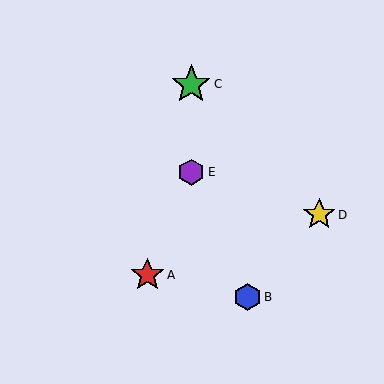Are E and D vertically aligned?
No, E is at x≈191 and D is at x≈319.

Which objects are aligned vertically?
Objects C, E are aligned vertically.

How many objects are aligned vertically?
2 objects (C, E) are aligned vertically.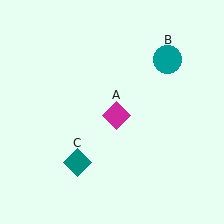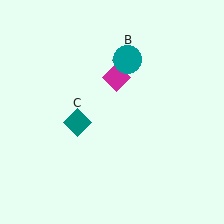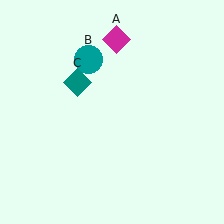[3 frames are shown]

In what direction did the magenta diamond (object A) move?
The magenta diamond (object A) moved up.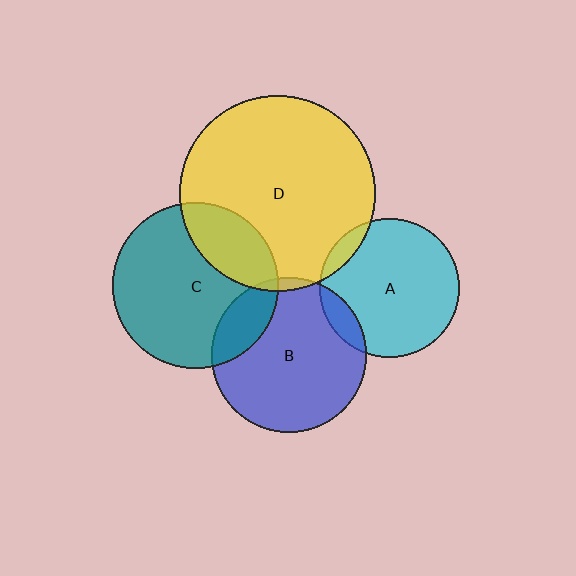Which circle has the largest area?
Circle D (yellow).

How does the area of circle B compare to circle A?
Approximately 1.2 times.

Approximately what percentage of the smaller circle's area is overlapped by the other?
Approximately 20%.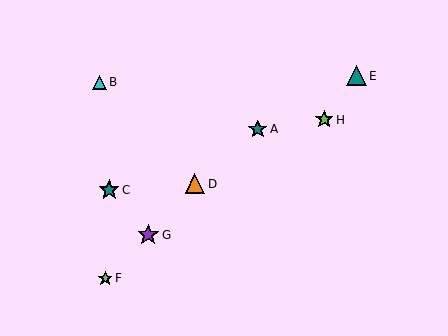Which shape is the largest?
The purple star (labeled G) is the largest.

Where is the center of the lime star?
The center of the lime star is at (324, 120).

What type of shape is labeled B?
Shape B is a cyan triangle.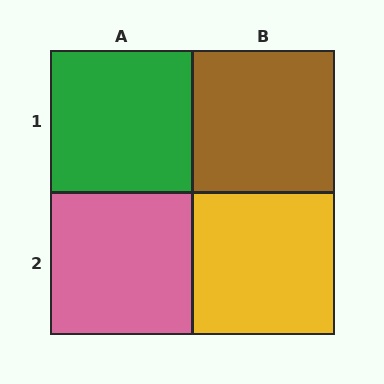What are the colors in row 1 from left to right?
Green, brown.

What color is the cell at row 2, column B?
Yellow.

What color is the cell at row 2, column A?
Pink.